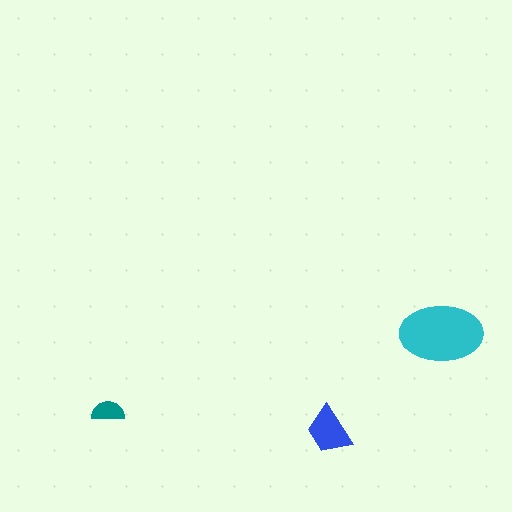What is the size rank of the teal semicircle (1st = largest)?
3rd.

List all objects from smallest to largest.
The teal semicircle, the blue trapezoid, the cyan ellipse.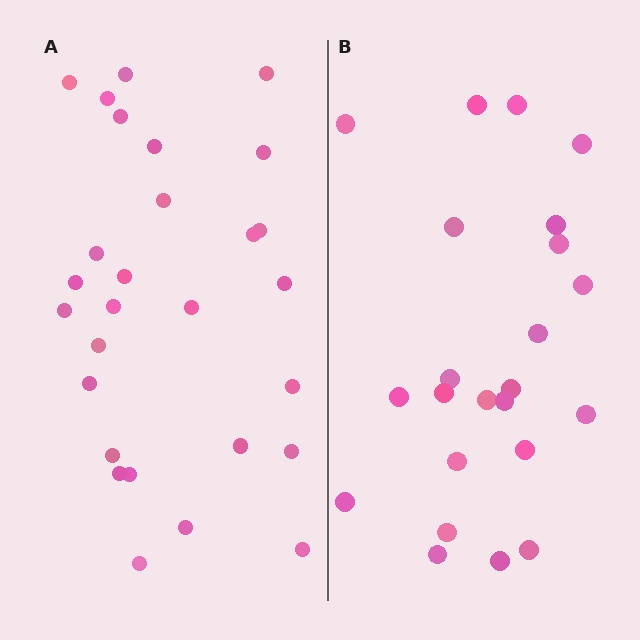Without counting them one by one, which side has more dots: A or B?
Region A (the left region) has more dots.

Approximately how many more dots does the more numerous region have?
Region A has about 5 more dots than region B.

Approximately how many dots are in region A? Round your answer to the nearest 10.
About 30 dots. (The exact count is 28, which rounds to 30.)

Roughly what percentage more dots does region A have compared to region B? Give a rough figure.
About 20% more.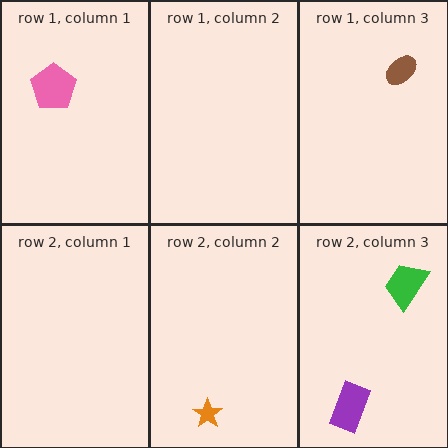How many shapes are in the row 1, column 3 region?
1.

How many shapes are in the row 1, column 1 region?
1.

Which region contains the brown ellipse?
The row 1, column 3 region.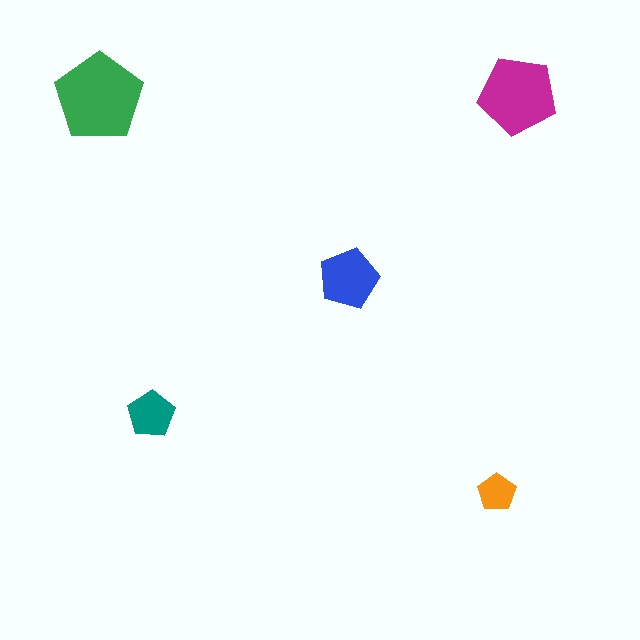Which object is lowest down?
The orange pentagon is bottommost.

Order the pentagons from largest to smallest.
the green one, the magenta one, the blue one, the teal one, the orange one.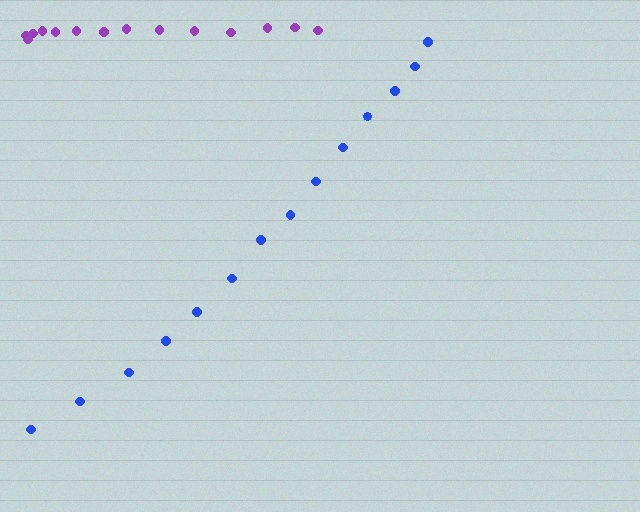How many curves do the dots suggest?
There are 2 distinct paths.